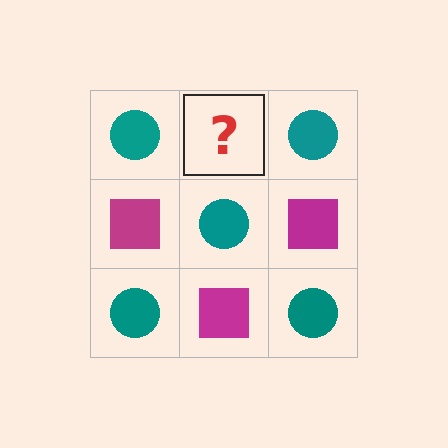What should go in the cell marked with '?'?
The missing cell should contain a magenta square.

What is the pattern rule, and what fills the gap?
The rule is that it alternates teal circle and magenta square in a checkerboard pattern. The gap should be filled with a magenta square.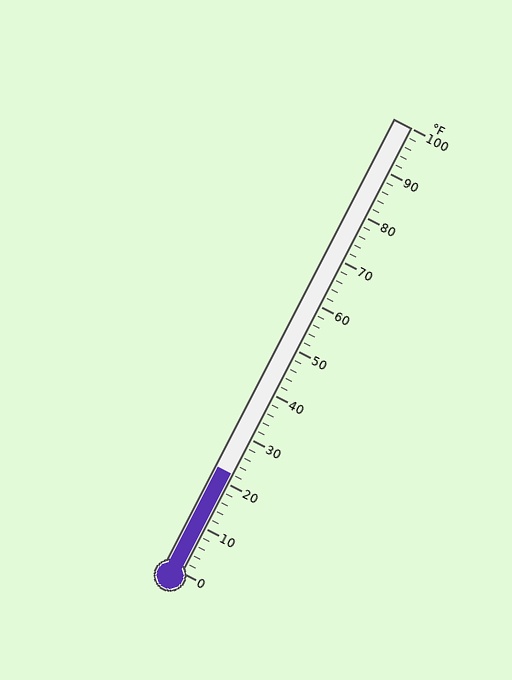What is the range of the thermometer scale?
The thermometer scale ranges from 0°F to 100°F.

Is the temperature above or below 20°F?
The temperature is above 20°F.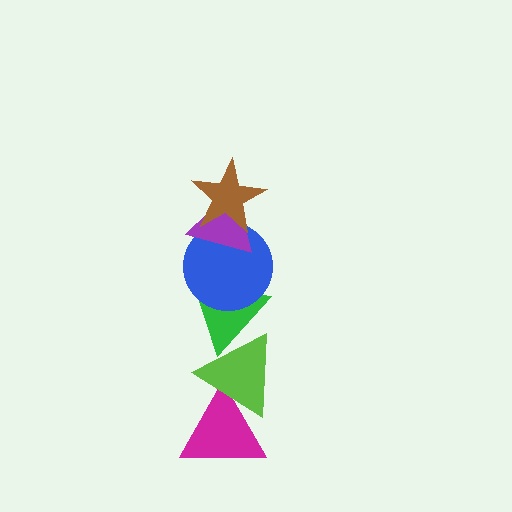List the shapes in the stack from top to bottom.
From top to bottom: the brown star, the purple triangle, the blue circle, the green triangle, the lime triangle, the magenta triangle.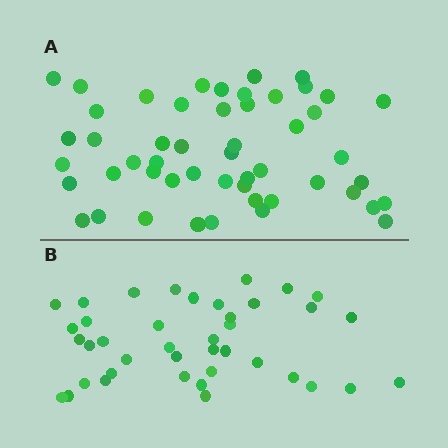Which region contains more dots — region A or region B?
Region A (the top region) has more dots.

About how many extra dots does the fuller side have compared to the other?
Region A has roughly 12 or so more dots than region B.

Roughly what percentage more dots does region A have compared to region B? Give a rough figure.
About 30% more.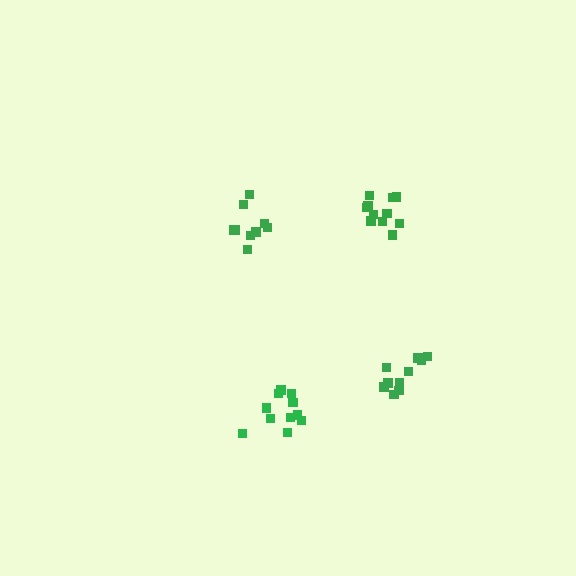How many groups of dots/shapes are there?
There are 4 groups.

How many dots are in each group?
Group 1: 10 dots, Group 2: 11 dots, Group 3: 11 dots, Group 4: 9 dots (41 total).